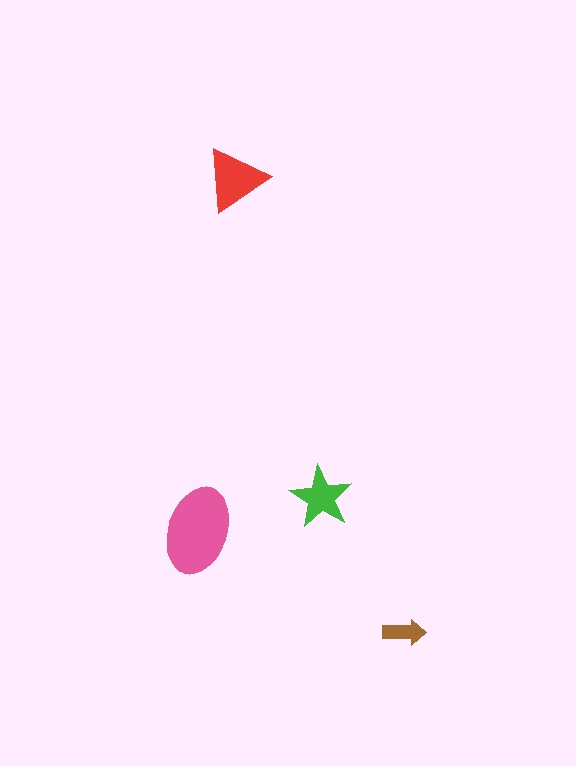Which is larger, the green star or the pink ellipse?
The pink ellipse.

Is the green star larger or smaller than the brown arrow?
Larger.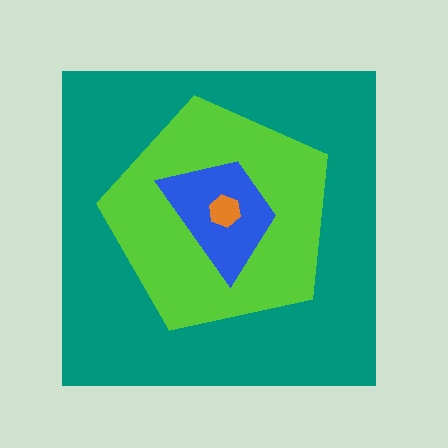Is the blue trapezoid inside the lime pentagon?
Yes.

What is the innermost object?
The orange hexagon.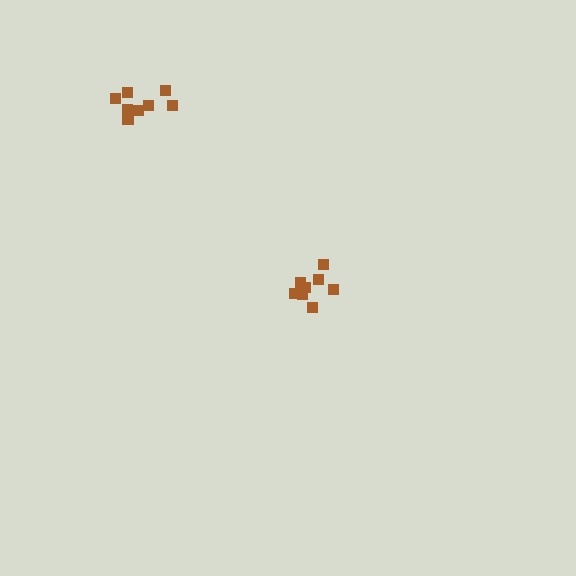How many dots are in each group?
Group 1: 8 dots, Group 2: 8 dots (16 total).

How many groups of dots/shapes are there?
There are 2 groups.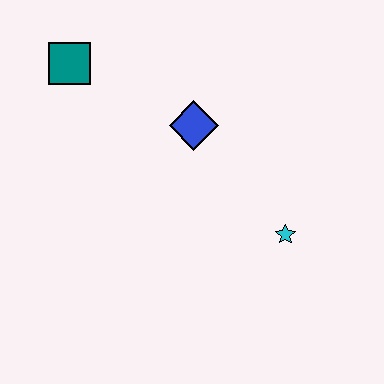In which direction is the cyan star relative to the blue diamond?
The cyan star is below the blue diamond.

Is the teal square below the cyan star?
No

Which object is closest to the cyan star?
The blue diamond is closest to the cyan star.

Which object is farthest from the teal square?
The cyan star is farthest from the teal square.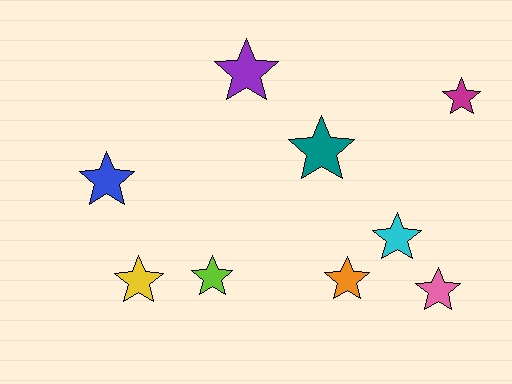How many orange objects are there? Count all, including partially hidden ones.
There is 1 orange object.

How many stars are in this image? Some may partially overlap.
There are 9 stars.